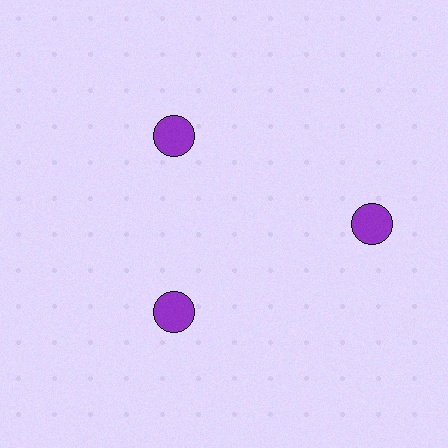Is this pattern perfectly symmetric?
No. The 3 purple circles are arranged in a ring, but one element near the 3 o'clock position is pushed outward from the center, breaking the 3-fold rotational symmetry.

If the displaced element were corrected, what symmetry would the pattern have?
It would have 3-fold rotational symmetry — the pattern would map onto itself every 120 degrees.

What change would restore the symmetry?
The symmetry would be restored by moving it inward, back onto the ring so that all 3 circles sit at equal angles and equal distance from the center.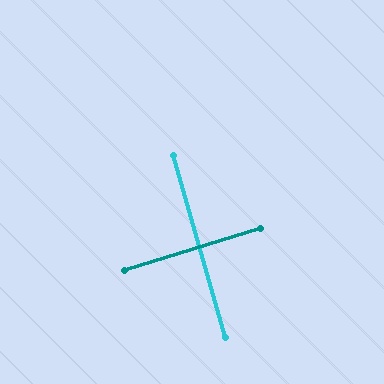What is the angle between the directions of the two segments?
Approximately 89 degrees.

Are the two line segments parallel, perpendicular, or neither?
Perpendicular — they meet at approximately 89°.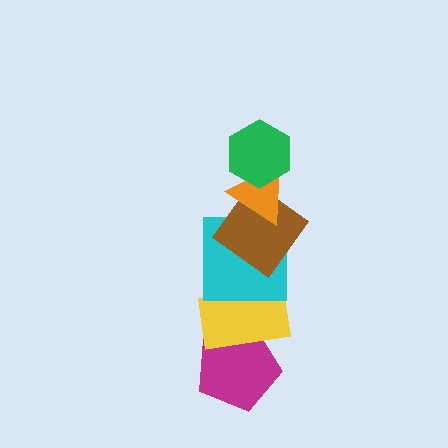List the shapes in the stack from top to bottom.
From top to bottom: the green hexagon, the orange triangle, the brown diamond, the cyan square, the yellow rectangle, the magenta pentagon.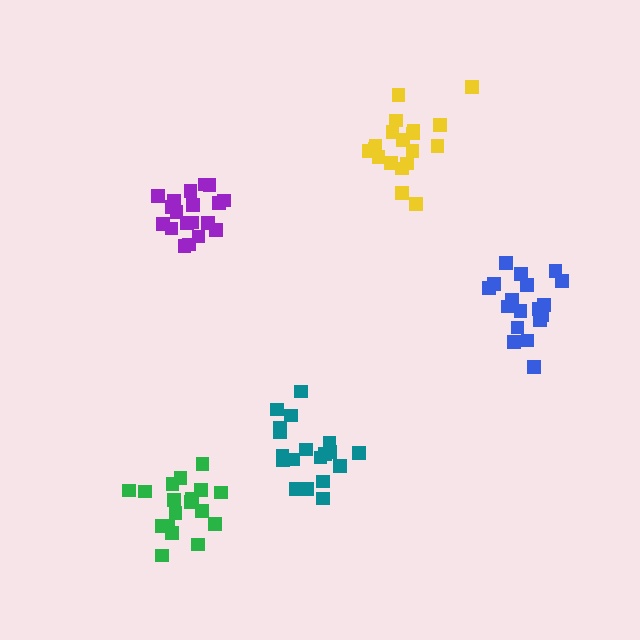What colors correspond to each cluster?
The clusters are colored: yellow, purple, green, teal, blue.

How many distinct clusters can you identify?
There are 5 distinct clusters.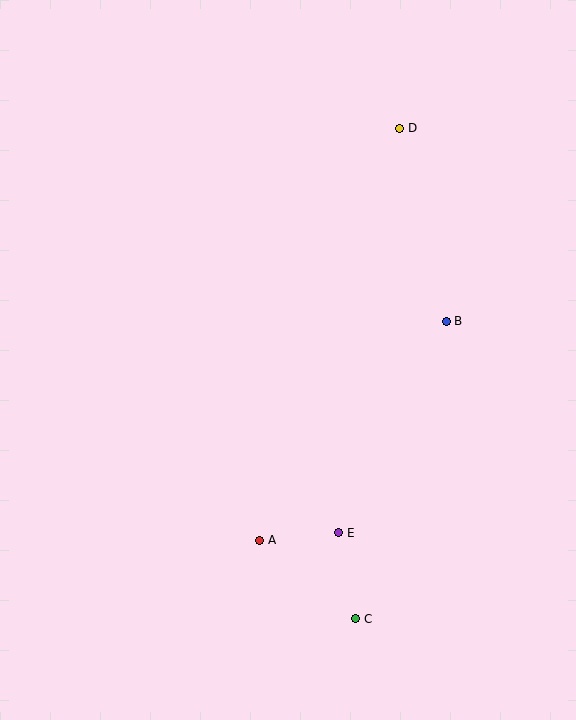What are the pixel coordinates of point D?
Point D is at (400, 128).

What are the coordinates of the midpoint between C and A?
The midpoint between C and A is at (308, 580).